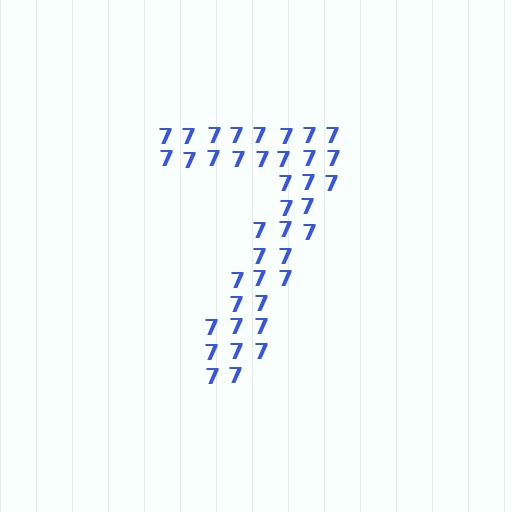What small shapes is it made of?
It is made of small digit 7's.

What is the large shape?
The large shape is the digit 7.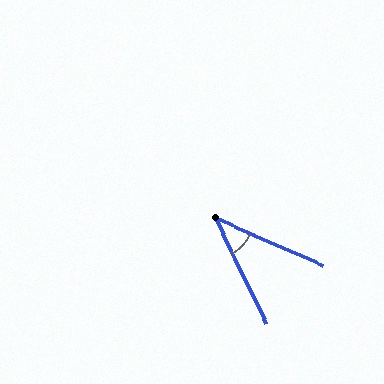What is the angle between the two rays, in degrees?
Approximately 41 degrees.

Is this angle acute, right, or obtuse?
It is acute.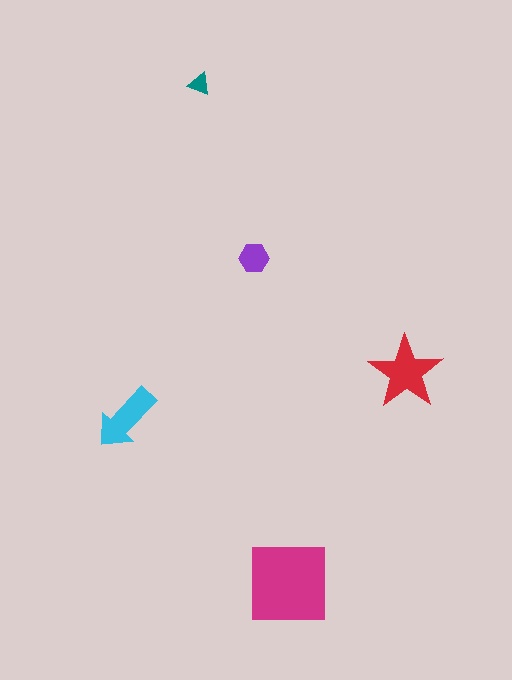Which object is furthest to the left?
The cyan arrow is leftmost.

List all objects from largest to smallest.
The magenta square, the red star, the cyan arrow, the purple hexagon, the teal triangle.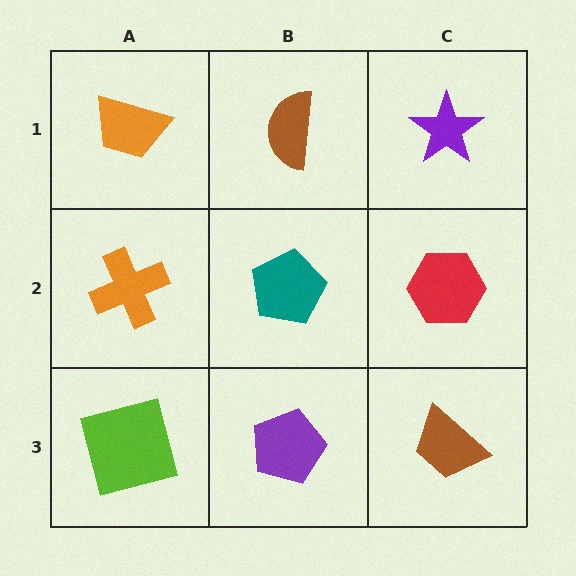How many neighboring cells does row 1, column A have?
2.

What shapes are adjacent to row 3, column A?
An orange cross (row 2, column A), a purple pentagon (row 3, column B).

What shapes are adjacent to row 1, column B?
A teal pentagon (row 2, column B), an orange trapezoid (row 1, column A), a purple star (row 1, column C).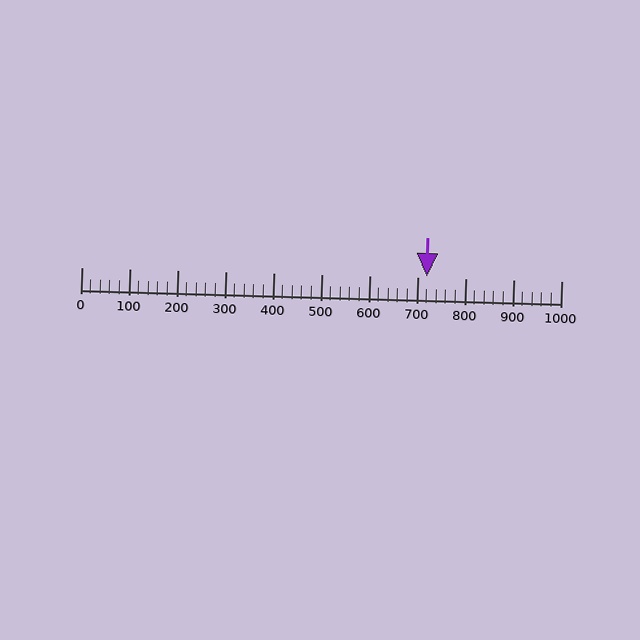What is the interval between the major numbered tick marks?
The major tick marks are spaced 100 units apart.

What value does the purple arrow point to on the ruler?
The purple arrow points to approximately 720.